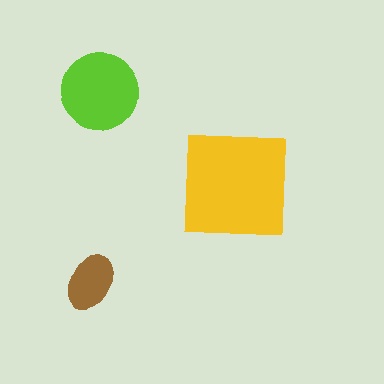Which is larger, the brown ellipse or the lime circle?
The lime circle.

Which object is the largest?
The yellow square.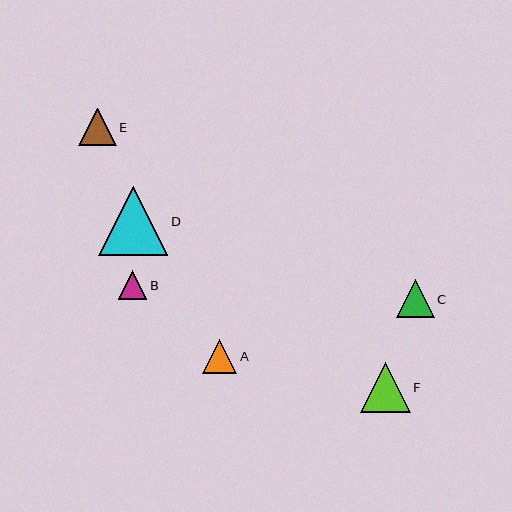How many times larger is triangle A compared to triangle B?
Triangle A is approximately 1.2 times the size of triangle B.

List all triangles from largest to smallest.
From largest to smallest: D, F, C, E, A, B.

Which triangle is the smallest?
Triangle B is the smallest with a size of approximately 28 pixels.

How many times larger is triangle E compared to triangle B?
Triangle E is approximately 1.3 times the size of triangle B.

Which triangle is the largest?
Triangle D is the largest with a size of approximately 69 pixels.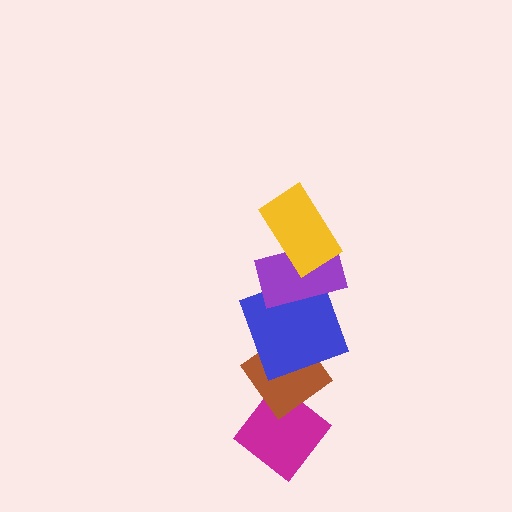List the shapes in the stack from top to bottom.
From top to bottom: the yellow rectangle, the purple rectangle, the blue square, the brown diamond, the magenta diamond.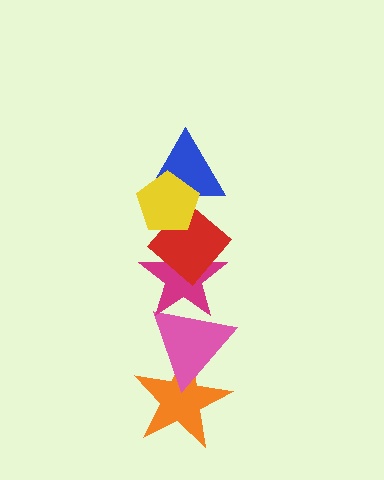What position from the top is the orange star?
The orange star is 6th from the top.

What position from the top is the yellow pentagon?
The yellow pentagon is 1st from the top.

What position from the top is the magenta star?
The magenta star is 4th from the top.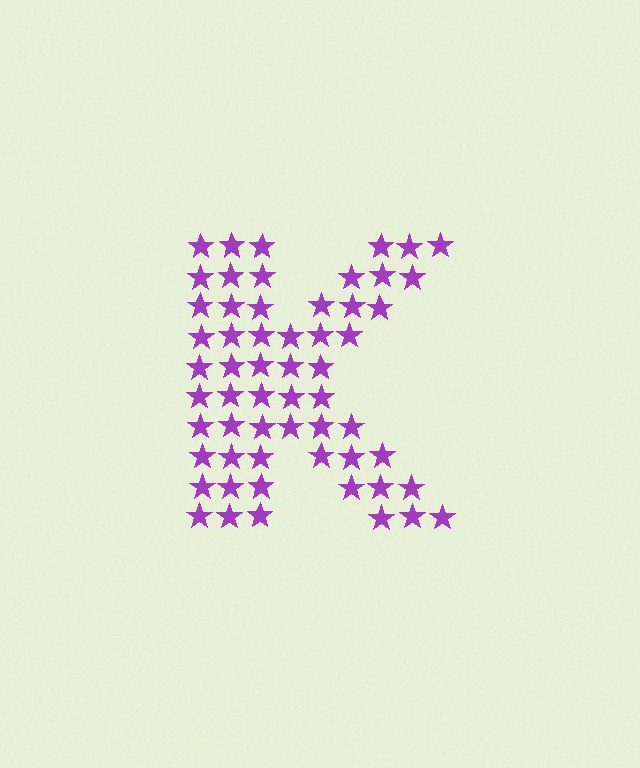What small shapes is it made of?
It is made of small stars.